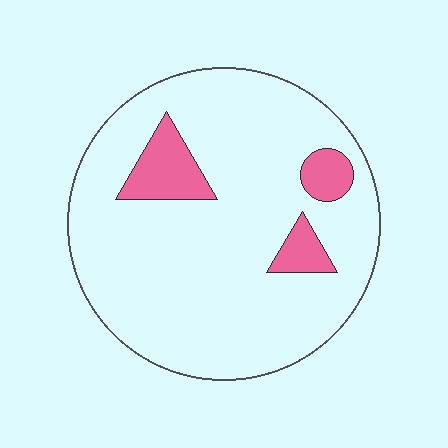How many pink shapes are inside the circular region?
3.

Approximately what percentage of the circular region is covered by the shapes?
Approximately 10%.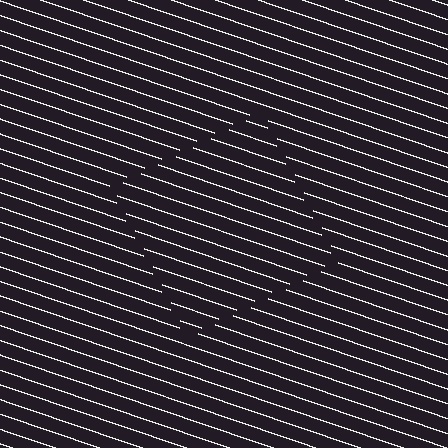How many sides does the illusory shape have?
4 sides — the line-ends trace a square.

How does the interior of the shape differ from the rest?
The interior of the shape contains the same grating, shifted by half a period — the contour is defined by the phase discontinuity where line-ends from the inner and outer gratings abut.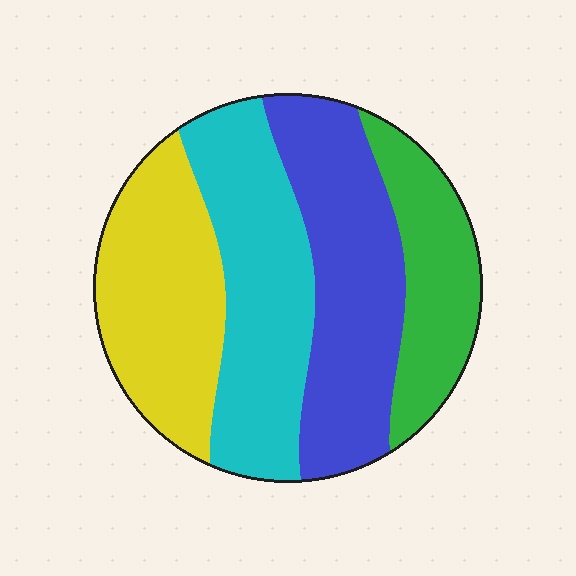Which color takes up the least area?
Green, at roughly 20%.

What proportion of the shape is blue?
Blue covers 29% of the shape.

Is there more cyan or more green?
Cyan.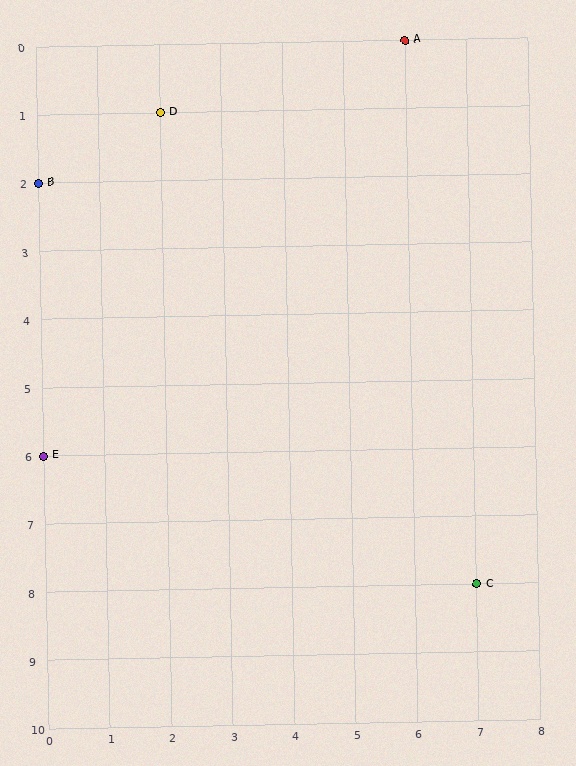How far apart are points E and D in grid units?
Points E and D are 2 columns and 5 rows apart (about 5.4 grid units diagonally).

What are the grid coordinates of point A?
Point A is at grid coordinates (6, 0).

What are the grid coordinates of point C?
Point C is at grid coordinates (7, 8).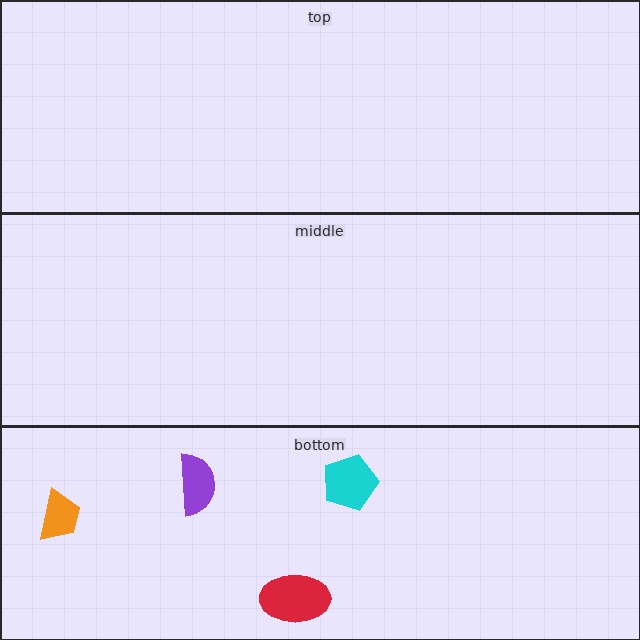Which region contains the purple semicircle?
The bottom region.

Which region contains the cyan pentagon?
The bottom region.